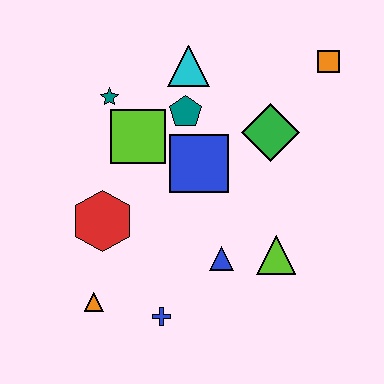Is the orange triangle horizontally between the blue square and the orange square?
No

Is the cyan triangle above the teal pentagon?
Yes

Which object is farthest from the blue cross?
The orange square is farthest from the blue cross.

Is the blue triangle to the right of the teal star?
Yes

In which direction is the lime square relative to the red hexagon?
The lime square is above the red hexagon.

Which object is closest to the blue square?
The teal pentagon is closest to the blue square.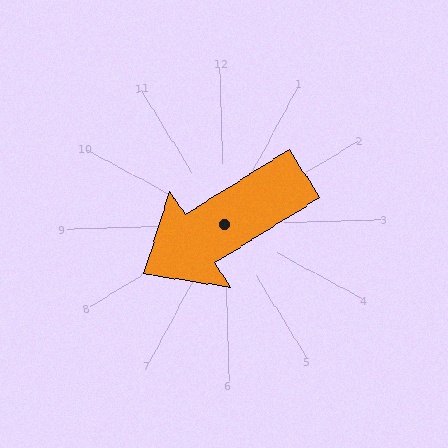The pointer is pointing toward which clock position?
Roughly 8 o'clock.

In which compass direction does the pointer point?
Southwest.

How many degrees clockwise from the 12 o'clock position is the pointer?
Approximately 240 degrees.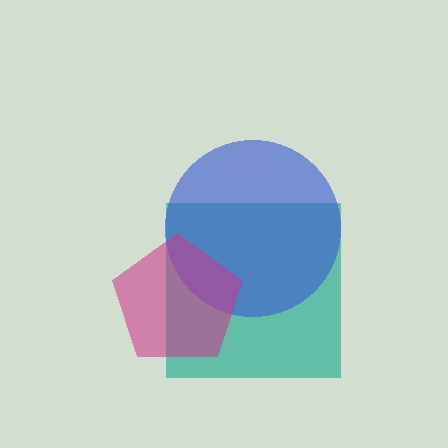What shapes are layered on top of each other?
The layered shapes are: a teal square, a blue circle, a magenta pentagon.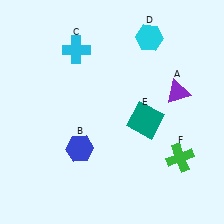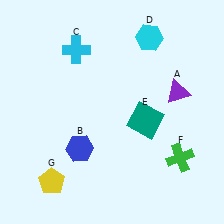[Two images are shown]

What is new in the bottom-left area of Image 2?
A yellow pentagon (G) was added in the bottom-left area of Image 2.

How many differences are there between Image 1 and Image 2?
There is 1 difference between the two images.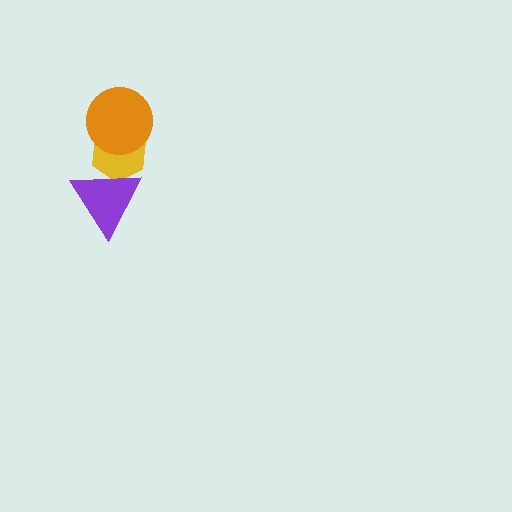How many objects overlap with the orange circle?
1 object overlaps with the orange circle.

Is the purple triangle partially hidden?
No, no other shape covers it.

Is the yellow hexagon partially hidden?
Yes, it is partially covered by another shape.